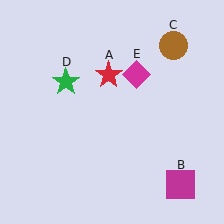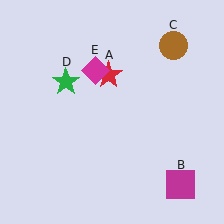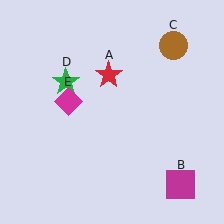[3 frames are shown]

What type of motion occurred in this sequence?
The magenta diamond (object E) rotated counterclockwise around the center of the scene.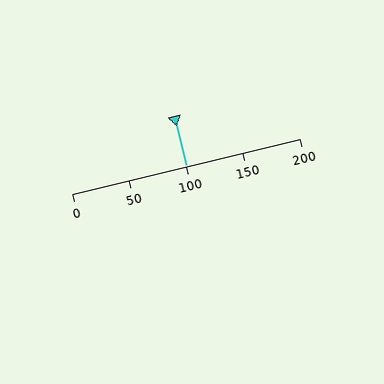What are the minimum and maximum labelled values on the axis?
The axis runs from 0 to 200.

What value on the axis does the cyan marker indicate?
The marker indicates approximately 100.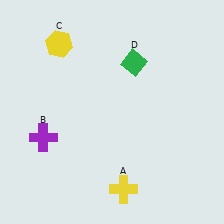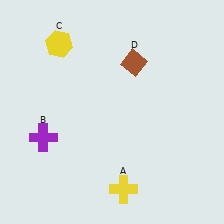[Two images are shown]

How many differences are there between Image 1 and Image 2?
There is 1 difference between the two images.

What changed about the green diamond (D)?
In Image 1, D is green. In Image 2, it changed to brown.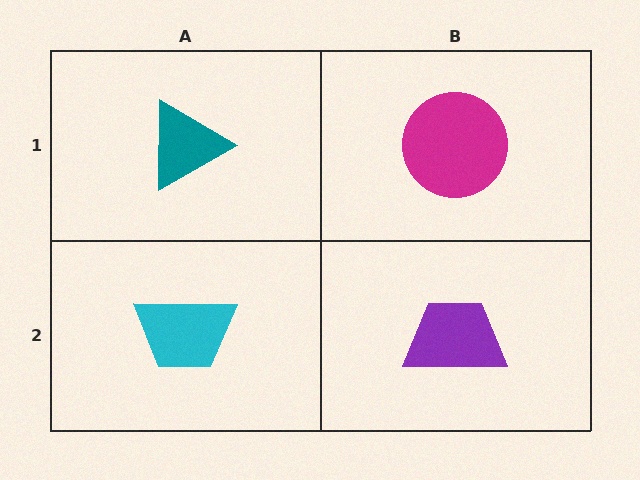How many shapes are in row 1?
2 shapes.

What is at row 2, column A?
A cyan trapezoid.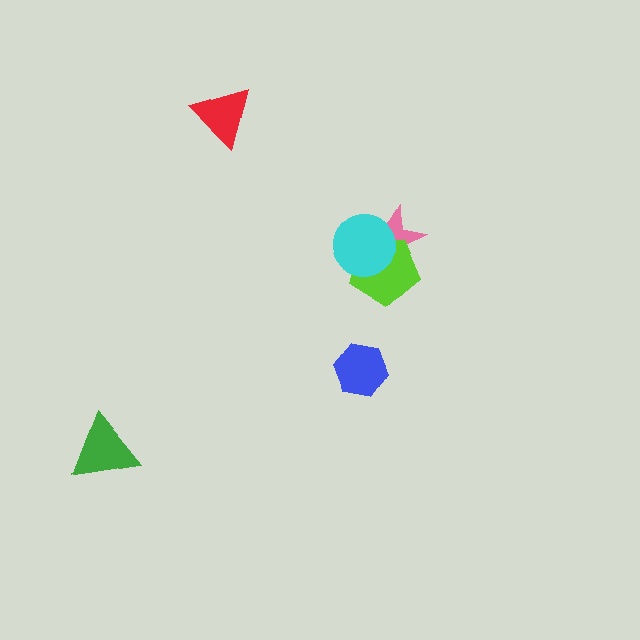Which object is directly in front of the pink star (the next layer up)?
The lime pentagon is directly in front of the pink star.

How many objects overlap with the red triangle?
0 objects overlap with the red triangle.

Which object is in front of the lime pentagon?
The cyan circle is in front of the lime pentagon.